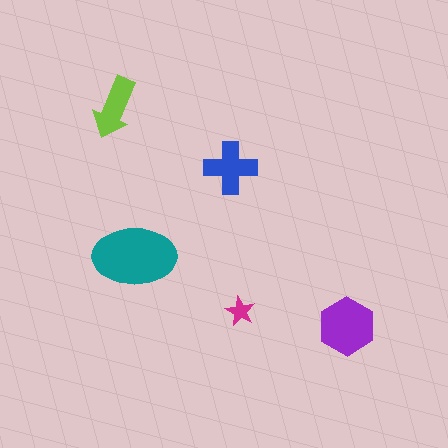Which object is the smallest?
The magenta star.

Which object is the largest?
The teal ellipse.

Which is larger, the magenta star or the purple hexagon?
The purple hexagon.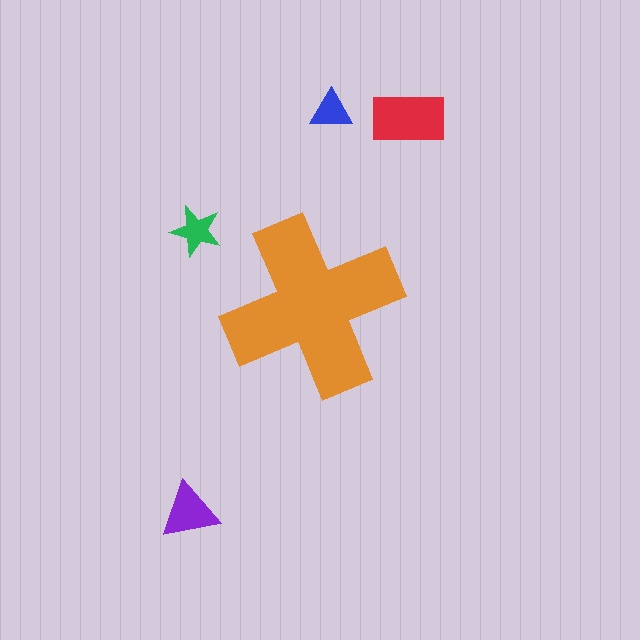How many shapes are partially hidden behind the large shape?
0 shapes are partially hidden.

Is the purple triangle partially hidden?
No, the purple triangle is fully visible.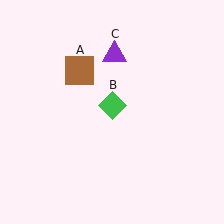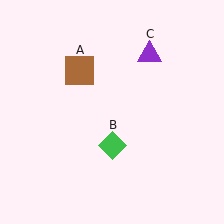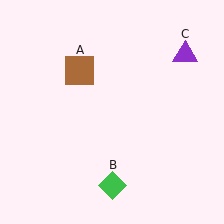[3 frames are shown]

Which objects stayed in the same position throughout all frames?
Brown square (object A) remained stationary.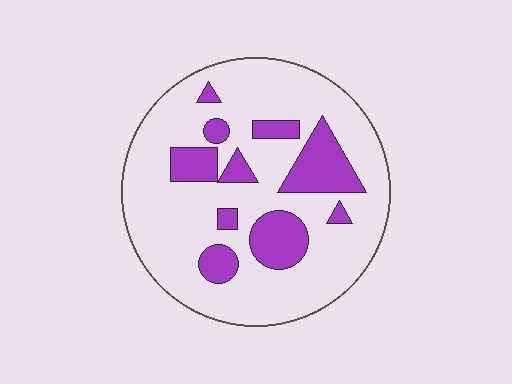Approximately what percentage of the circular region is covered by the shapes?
Approximately 20%.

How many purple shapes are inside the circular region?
10.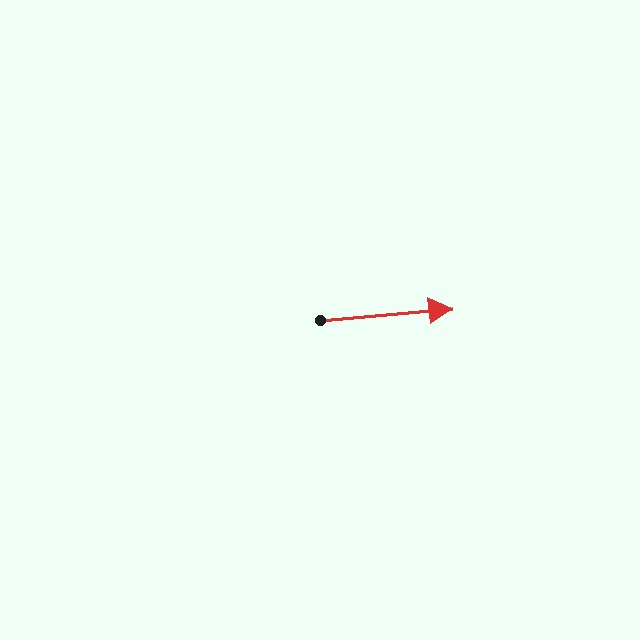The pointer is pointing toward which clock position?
Roughly 3 o'clock.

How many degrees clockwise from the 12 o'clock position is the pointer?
Approximately 85 degrees.